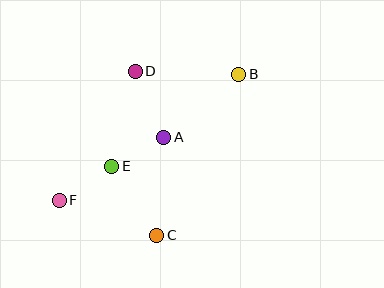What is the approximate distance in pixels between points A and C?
The distance between A and C is approximately 98 pixels.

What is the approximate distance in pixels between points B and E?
The distance between B and E is approximately 157 pixels.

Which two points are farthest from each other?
Points B and F are farthest from each other.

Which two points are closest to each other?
Points A and E are closest to each other.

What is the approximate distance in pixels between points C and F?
The distance between C and F is approximately 103 pixels.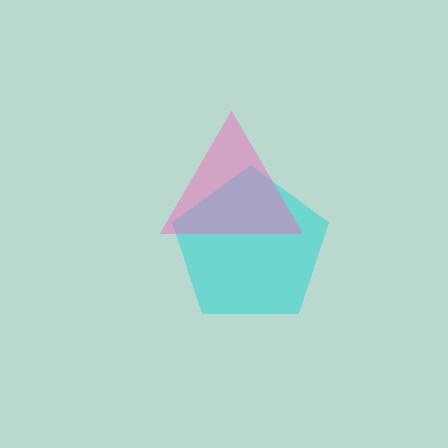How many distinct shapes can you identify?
There are 2 distinct shapes: a cyan pentagon, a pink triangle.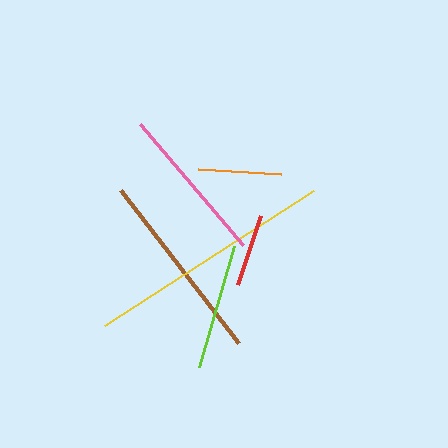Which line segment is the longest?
The yellow line is the longest at approximately 250 pixels.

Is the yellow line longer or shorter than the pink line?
The yellow line is longer than the pink line.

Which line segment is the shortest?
The red line is the shortest at approximately 73 pixels.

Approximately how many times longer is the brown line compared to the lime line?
The brown line is approximately 1.5 times the length of the lime line.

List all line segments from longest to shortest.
From longest to shortest: yellow, brown, pink, lime, orange, red.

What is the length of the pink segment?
The pink segment is approximately 159 pixels long.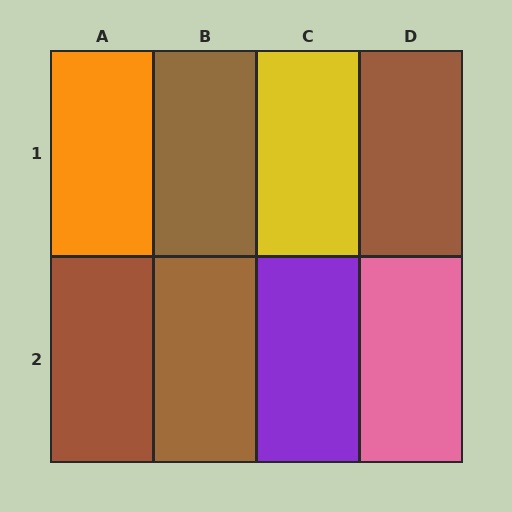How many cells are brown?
4 cells are brown.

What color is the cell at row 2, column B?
Brown.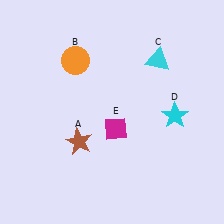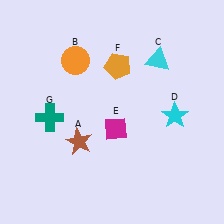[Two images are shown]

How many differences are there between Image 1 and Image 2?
There are 2 differences between the two images.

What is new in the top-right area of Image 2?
An orange pentagon (F) was added in the top-right area of Image 2.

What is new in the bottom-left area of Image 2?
A teal cross (G) was added in the bottom-left area of Image 2.